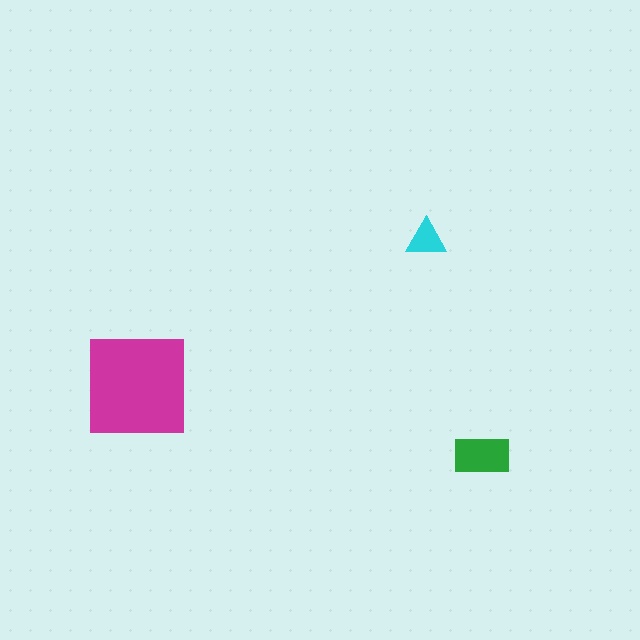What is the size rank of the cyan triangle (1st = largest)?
3rd.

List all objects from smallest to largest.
The cyan triangle, the green rectangle, the magenta square.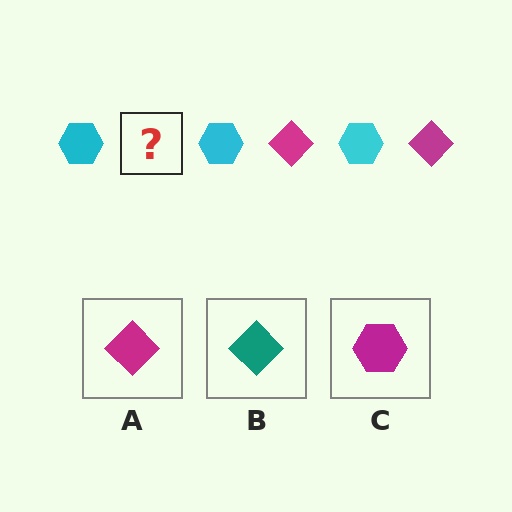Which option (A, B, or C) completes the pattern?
A.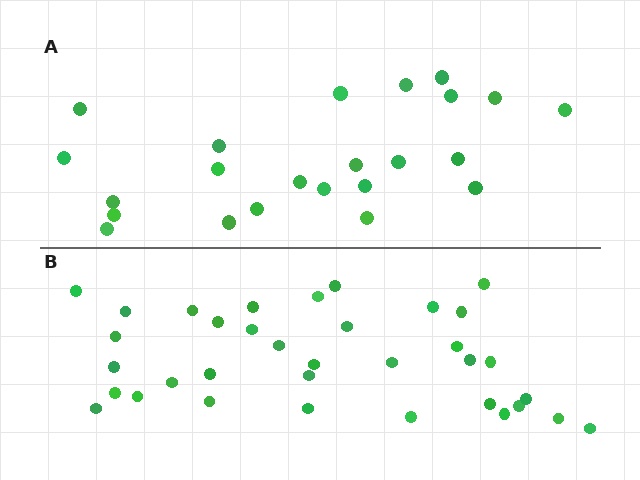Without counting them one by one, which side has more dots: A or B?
Region B (the bottom region) has more dots.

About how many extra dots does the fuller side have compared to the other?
Region B has roughly 12 or so more dots than region A.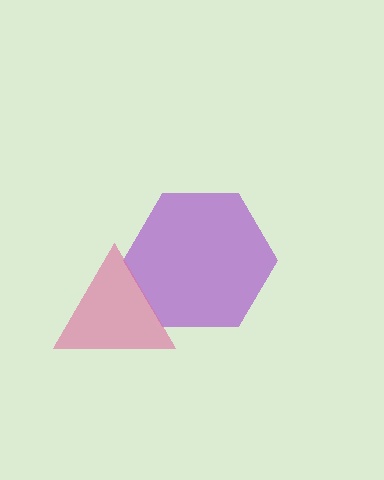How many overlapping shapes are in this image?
There are 2 overlapping shapes in the image.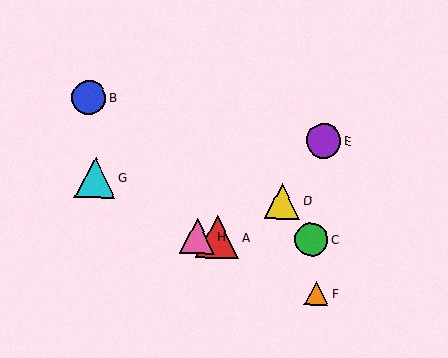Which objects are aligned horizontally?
Objects A, C, H are aligned horizontally.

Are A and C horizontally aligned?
Yes, both are at y≈237.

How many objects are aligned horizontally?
3 objects (A, C, H) are aligned horizontally.